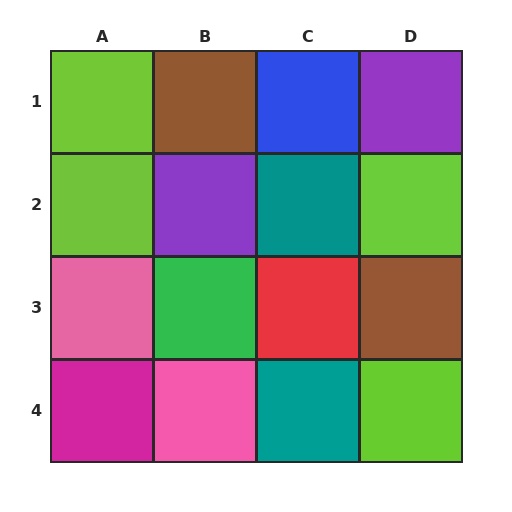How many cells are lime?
4 cells are lime.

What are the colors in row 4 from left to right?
Magenta, pink, teal, lime.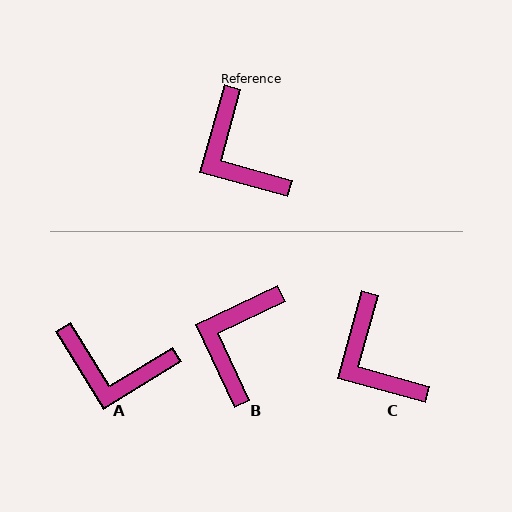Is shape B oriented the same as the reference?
No, it is off by about 49 degrees.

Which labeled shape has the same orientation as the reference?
C.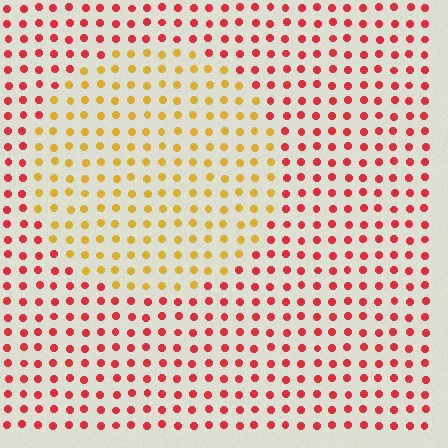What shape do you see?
I see a circle.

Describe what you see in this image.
The image is filled with small red elements in a uniform arrangement. A circle-shaped region is visible where the elements are tinted to a slightly different hue, forming a subtle color boundary.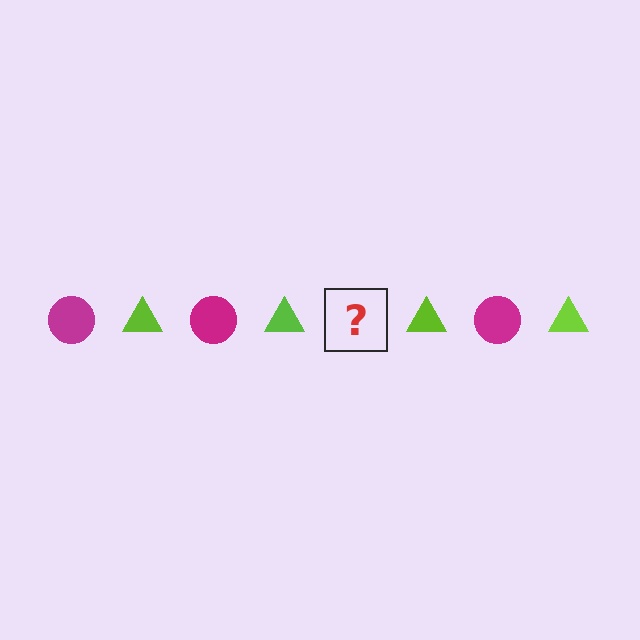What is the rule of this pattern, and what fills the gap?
The rule is that the pattern alternates between magenta circle and lime triangle. The gap should be filled with a magenta circle.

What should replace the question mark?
The question mark should be replaced with a magenta circle.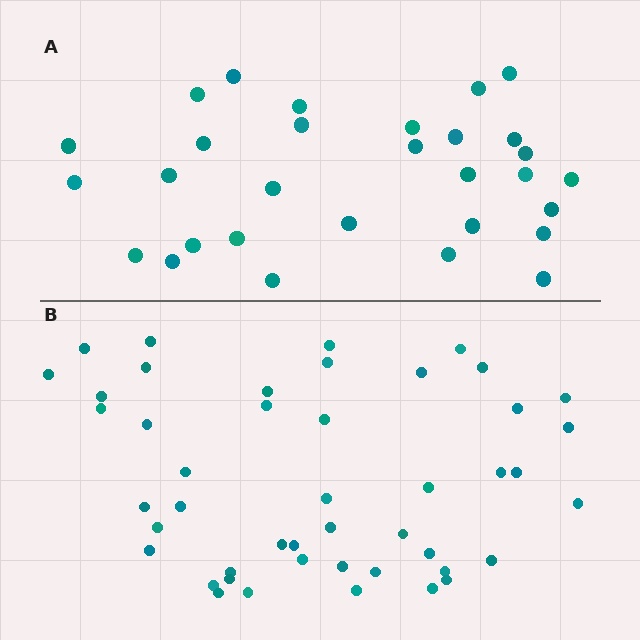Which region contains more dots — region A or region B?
Region B (the bottom region) has more dots.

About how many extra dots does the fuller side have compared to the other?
Region B has approximately 15 more dots than region A.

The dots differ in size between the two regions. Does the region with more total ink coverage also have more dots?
No. Region A has more total ink coverage because its dots are larger, but region B actually contains more individual dots. Total area can be misleading — the number of items is what matters here.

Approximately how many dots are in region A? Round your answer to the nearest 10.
About 30 dots.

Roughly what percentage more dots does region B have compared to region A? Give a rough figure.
About 55% more.